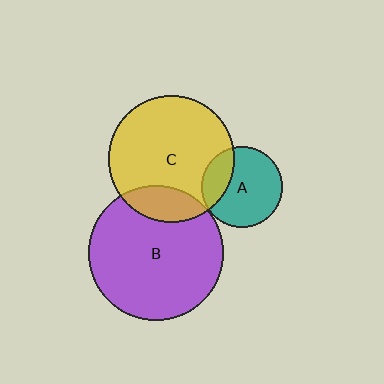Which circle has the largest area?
Circle B (purple).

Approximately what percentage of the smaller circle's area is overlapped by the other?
Approximately 25%.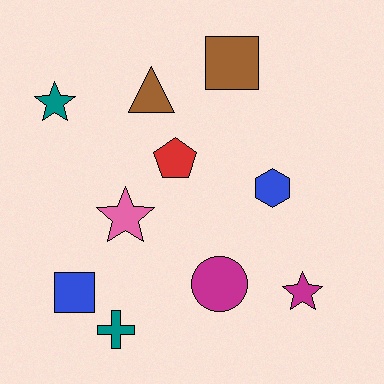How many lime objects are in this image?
There are no lime objects.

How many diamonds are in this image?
There are no diamonds.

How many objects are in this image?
There are 10 objects.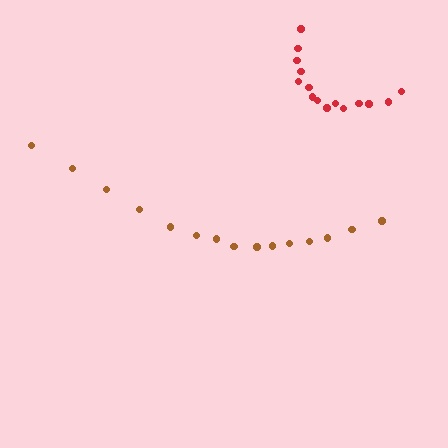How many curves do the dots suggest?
There are 2 distinct paths.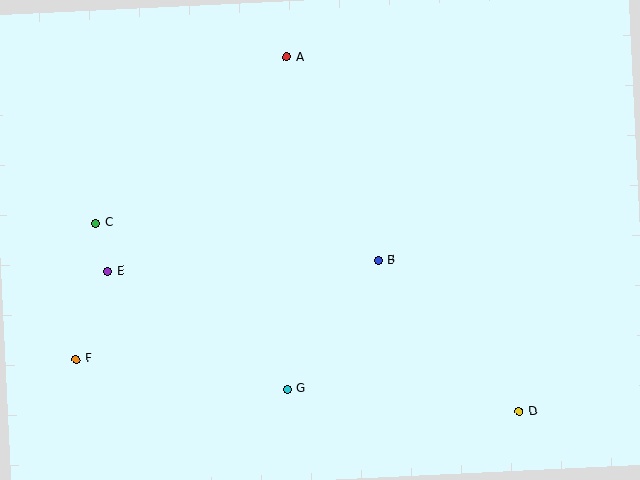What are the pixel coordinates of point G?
Point G is at (287, 389).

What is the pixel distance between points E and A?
The distance between E and A is 279 pixels.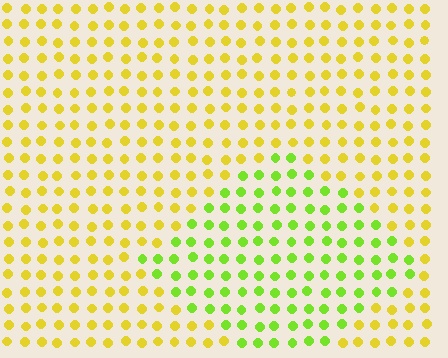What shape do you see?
I see a diamond.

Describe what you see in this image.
The image is filled with small yellow elements in a uniform arrangement. A diamond-shaped region is visible where the elements are tinted to a slightly different hue, forming a subtle color boundary.